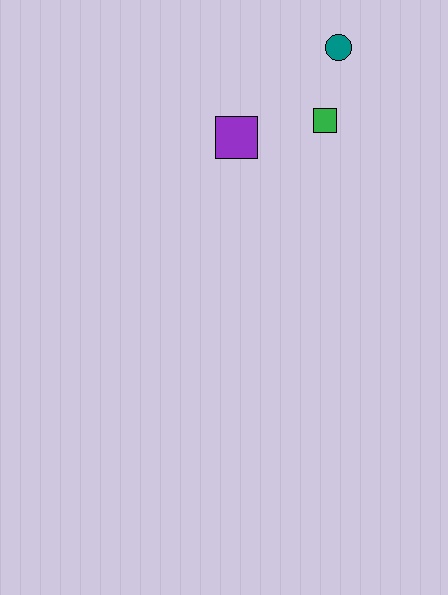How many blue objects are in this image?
There are no blue objects.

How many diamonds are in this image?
There are no diamonds.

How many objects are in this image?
There are 3 objects.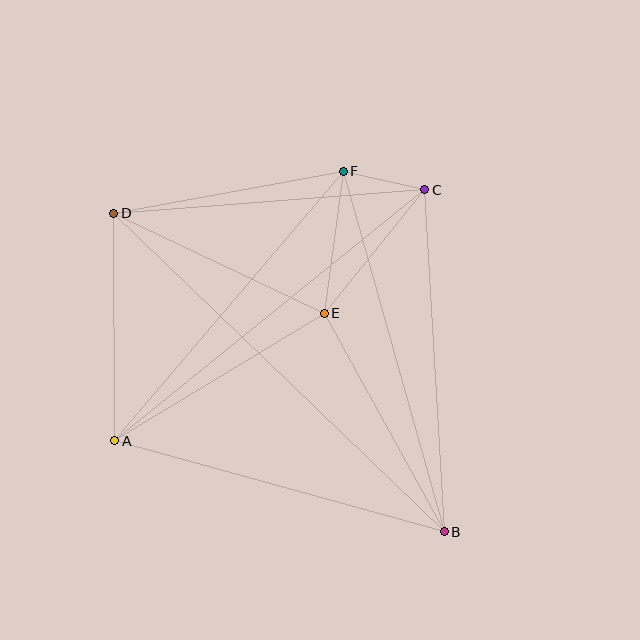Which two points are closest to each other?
Points C and F are closest to each other.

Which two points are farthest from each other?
Points B and D are farthest from each other.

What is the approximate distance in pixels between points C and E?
The distance between C and E is approximately 159 pixels.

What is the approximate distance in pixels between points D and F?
The distance between D and F is approximately 234 pixels.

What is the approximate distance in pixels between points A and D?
The distance between A and D is approximately 228 pixels.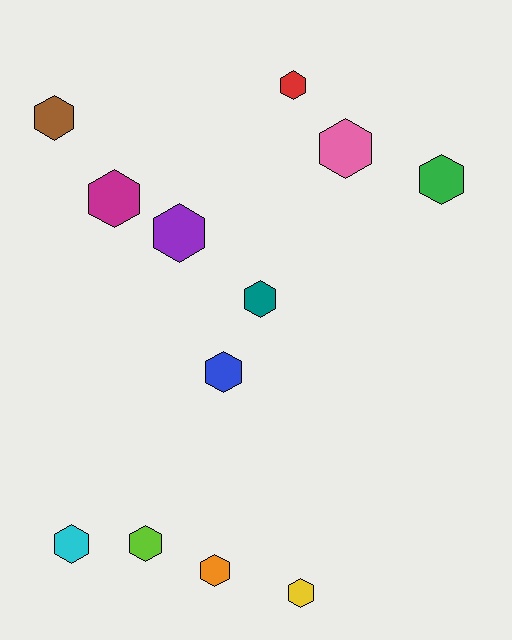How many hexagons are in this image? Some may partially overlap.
There are 12 hexagons.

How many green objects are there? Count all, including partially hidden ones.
There is 1 green object.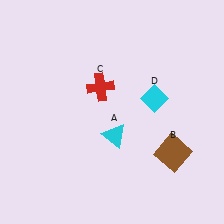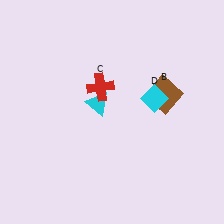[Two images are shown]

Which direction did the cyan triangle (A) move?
The cyan triangle (A) moved up.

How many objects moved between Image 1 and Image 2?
2 objects moved between the two images.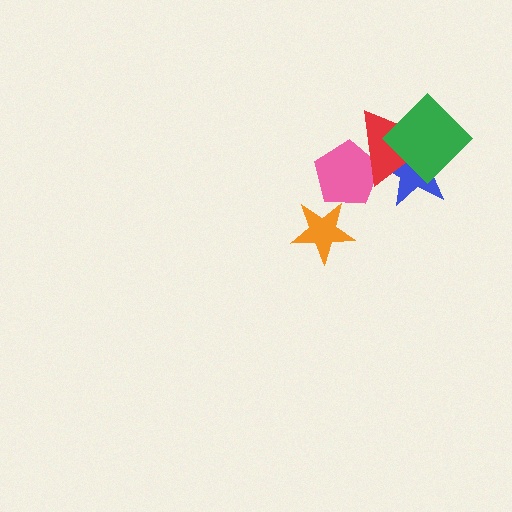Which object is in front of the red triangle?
The green diamond is in front of the red triangle.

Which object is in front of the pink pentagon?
The red triangle is in front of the pink pentagon.